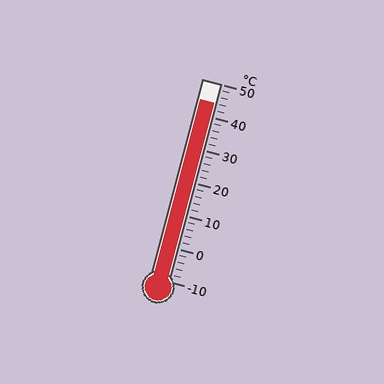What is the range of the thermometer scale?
The thermometer scale ranges from -10°C to 50°C.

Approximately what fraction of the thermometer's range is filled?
The thermometer is filled to approximately 90% of its range.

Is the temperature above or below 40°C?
The temperature is above 40°C.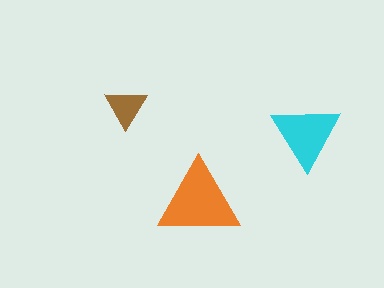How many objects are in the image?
There are 3 objects in the image.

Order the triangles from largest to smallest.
the orange one, the cyan one, the brown one.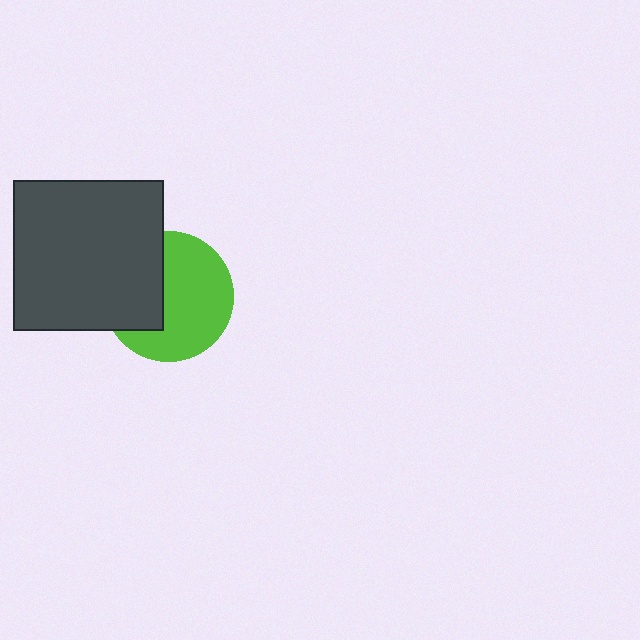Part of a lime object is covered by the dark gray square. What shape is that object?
It is a circle.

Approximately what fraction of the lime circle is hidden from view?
Roughly 37% of the lime circle is hidden behind the dark gray square.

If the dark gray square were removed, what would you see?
You would see the complete lime circle.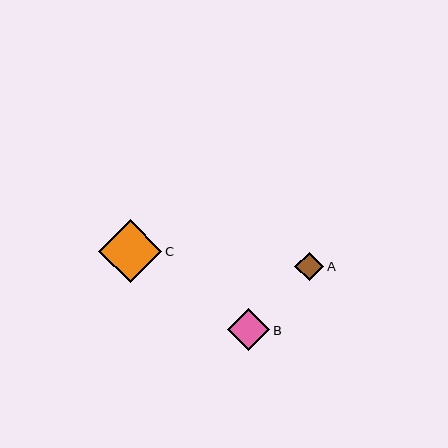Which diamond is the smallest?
Diamond A is the smallest with a size of approximately 29 pixels.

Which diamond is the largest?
Diamond C is the largest with a size of approximately 63 pixels.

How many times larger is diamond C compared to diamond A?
Diamond C is approximately 2.2 times the size of diamond A.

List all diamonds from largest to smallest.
From largest to smallest: C, B, A.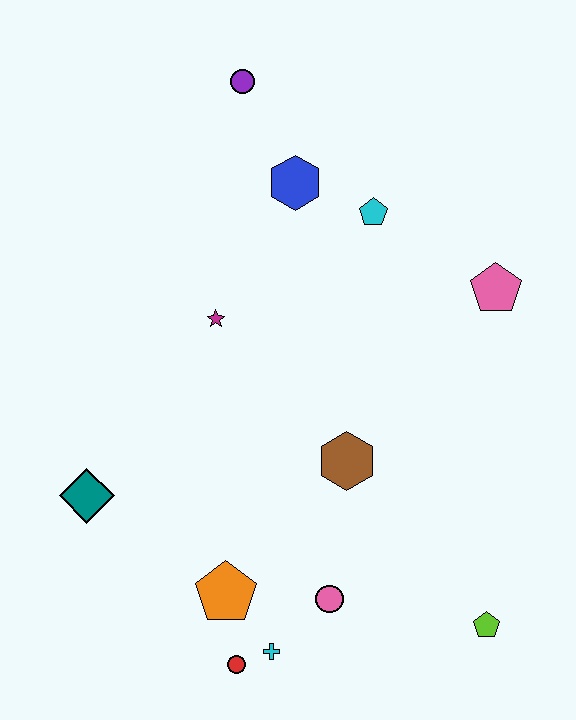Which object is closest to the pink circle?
The cyan cross is closest to the pink circle.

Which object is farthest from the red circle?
The purple circle is farthest from the red circle.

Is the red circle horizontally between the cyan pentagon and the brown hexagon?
No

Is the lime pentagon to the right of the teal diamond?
Yes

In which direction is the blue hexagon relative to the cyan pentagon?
The blue hexagon is to the left of the cyan pentagon.